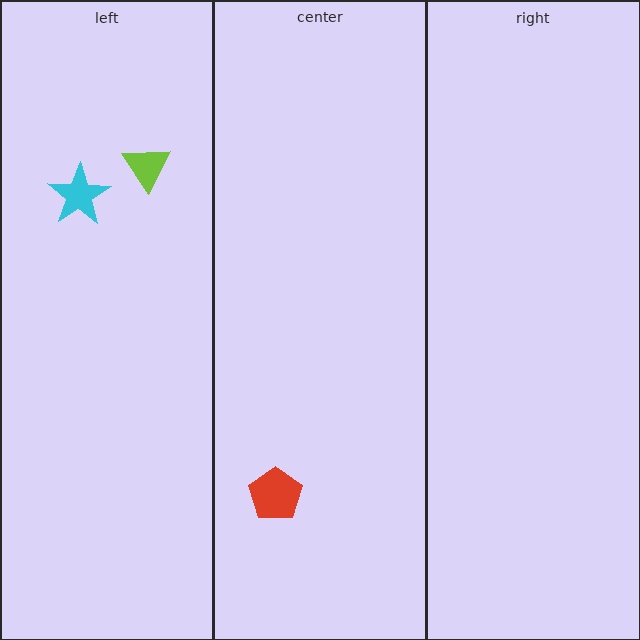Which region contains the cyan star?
The left region.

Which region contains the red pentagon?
The center region.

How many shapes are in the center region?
1.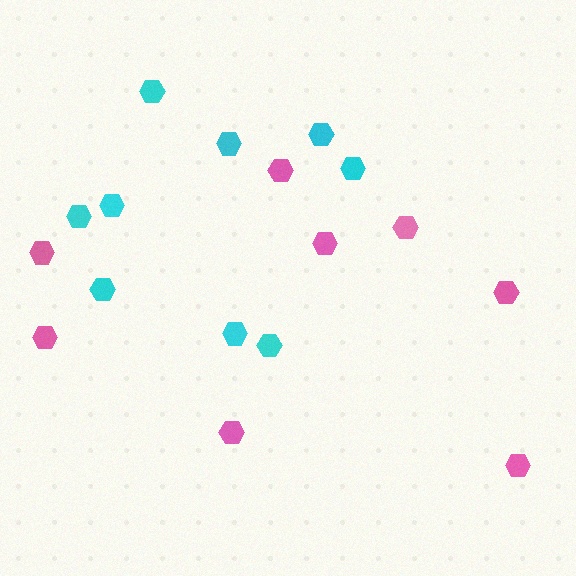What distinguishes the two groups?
There are 2 groups: one group of cyan hexagons (9) and one group of pink hexagons (8).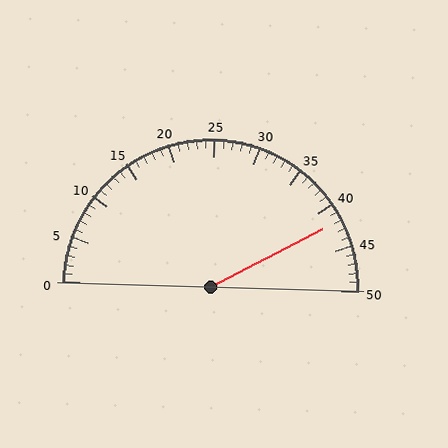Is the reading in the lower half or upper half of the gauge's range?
The reading is in the upper half of the range (0 to 50).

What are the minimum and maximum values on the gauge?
The gauge ranges from 0 to 50.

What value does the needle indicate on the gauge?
The needle indicates approximately 42.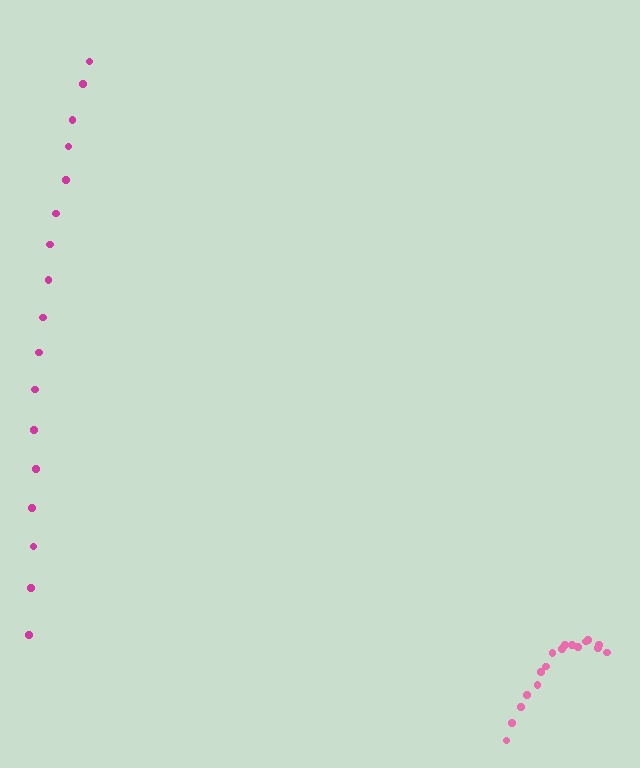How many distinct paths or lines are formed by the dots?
There are 2 distinct paths.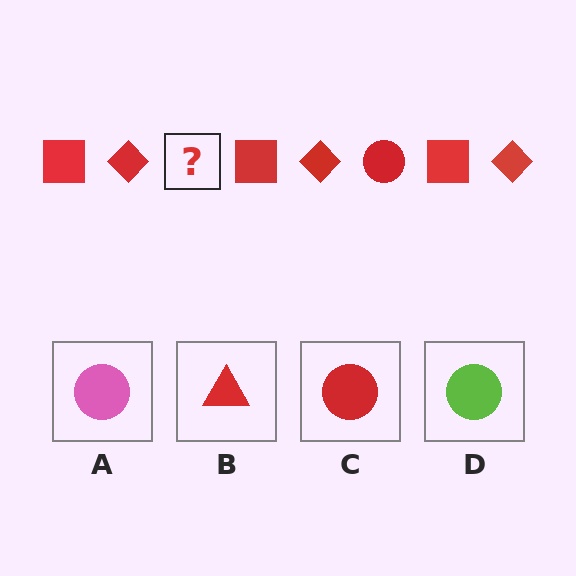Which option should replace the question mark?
Option C.